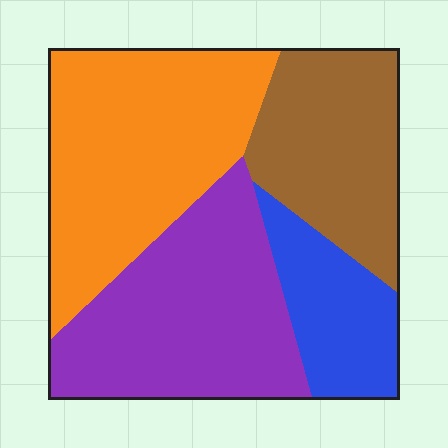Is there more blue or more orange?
Orange.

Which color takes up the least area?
Blue, at roughly 15%.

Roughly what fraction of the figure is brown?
Brown takes up about one fifth (1/5) of the figure.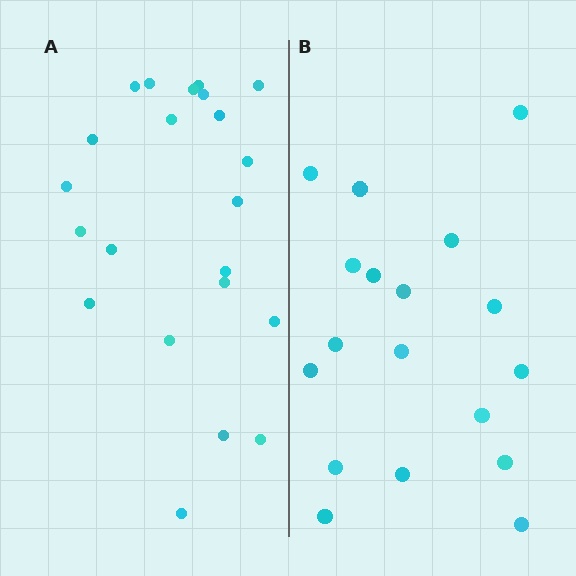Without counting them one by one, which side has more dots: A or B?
Region A (the left region) has more dots.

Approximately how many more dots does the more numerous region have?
Region A has about 4 more dots than region B.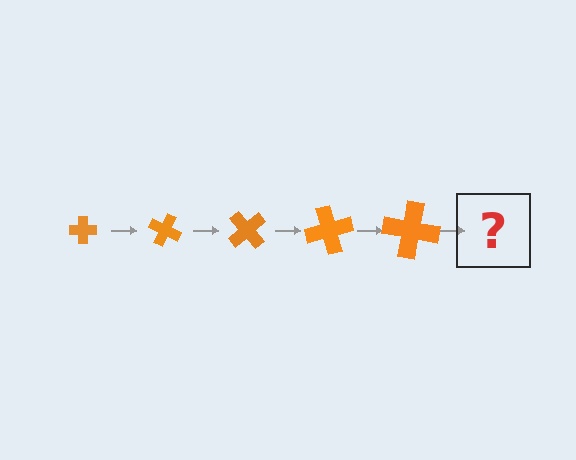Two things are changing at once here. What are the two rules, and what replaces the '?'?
The two rules are that the cross grows larger each step and it rotates 25 degrees each step. The '?' should be a cross, larger than the previous one and rotated 125 degrees from the start.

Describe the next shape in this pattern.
It should be a cross, larger than the previous one and rotated 125 degrees from the start.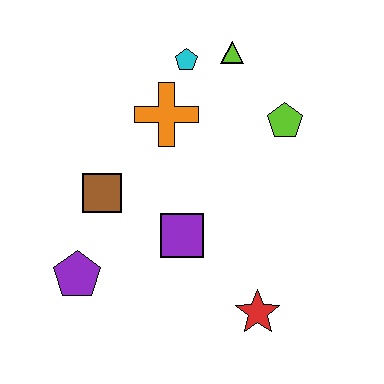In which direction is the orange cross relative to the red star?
The orange cross is above the red star.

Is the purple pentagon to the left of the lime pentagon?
Yes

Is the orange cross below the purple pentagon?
No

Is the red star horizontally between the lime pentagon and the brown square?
Yes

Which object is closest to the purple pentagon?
The brown square is closest to the purple pentagon.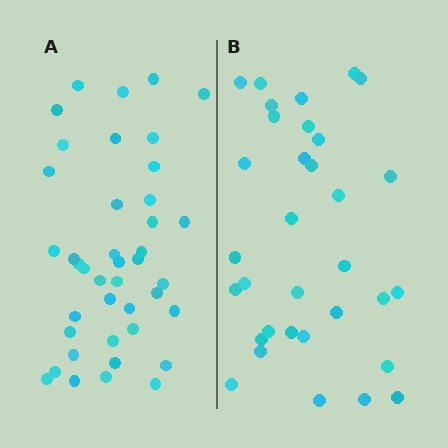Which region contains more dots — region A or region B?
Region A (the left region) has more dots.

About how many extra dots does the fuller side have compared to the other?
Region A has roughly 8 or so more dots than region B.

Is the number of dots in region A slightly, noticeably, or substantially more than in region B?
Region A has only slightly more — the two regions are fairly close. The ratio is roughly 1.2 to 1.